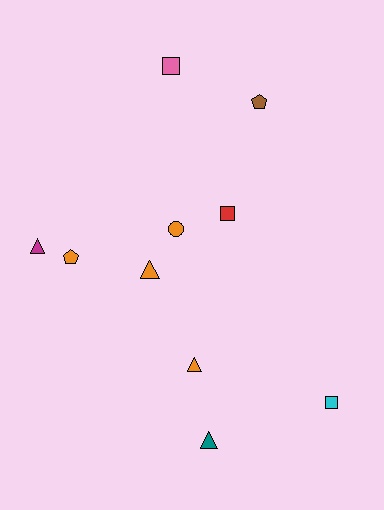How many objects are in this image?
There are 10 objects.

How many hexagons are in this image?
There are no hexagons.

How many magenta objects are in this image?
There is 1 magenta object.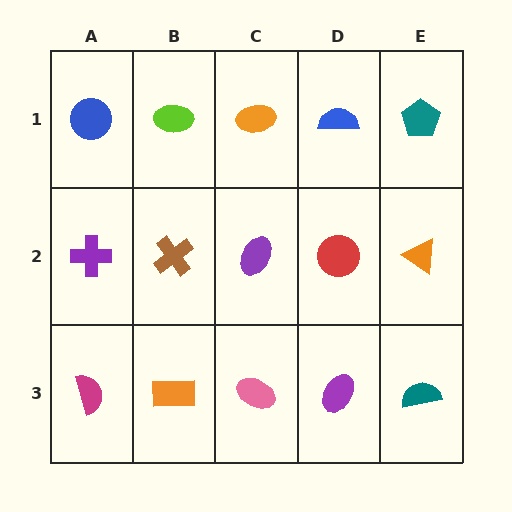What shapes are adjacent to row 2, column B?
A lime ellipse (row 1, column B), an orange rectangle (row 3, column B), a purple cross (row 2, column A), a purple ellipse (row 2, column C).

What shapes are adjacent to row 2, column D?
A blue semicircle (row 1, column D), a purple ellipse (row 3, column D), a purple ellipse (row 2, column C), an orange triangle (row 2, column E).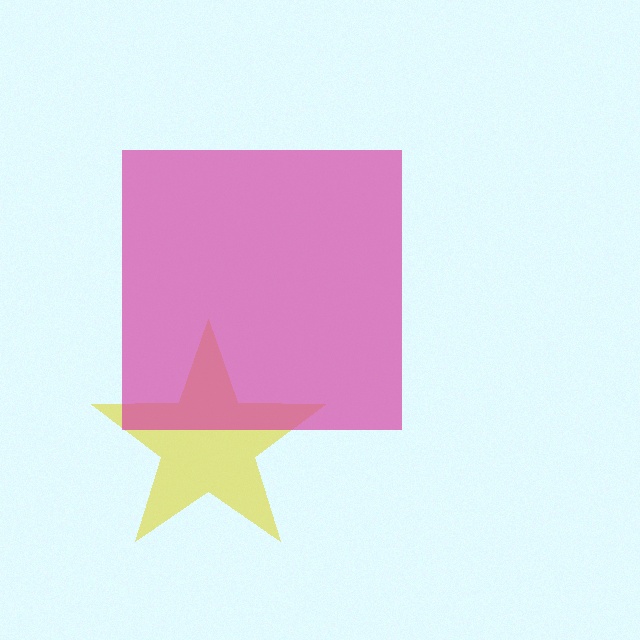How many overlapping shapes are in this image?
There are 2 overlapping shapes in the image.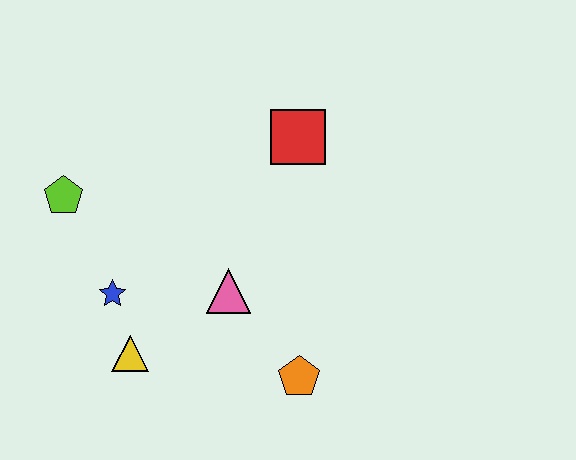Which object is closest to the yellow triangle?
The blue star is closest to the yellow triangle.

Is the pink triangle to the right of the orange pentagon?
No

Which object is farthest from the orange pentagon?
The lime pentagon is farthest from the orange pentagon.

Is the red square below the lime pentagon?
No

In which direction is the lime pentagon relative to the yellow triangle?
The lime pentagon is above the yellow triangle.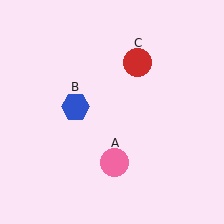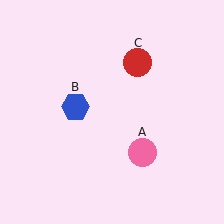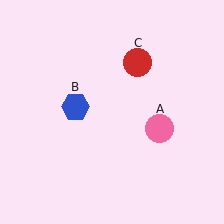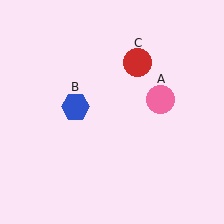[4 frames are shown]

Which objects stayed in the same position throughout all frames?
Blue hexagon (object B) and red circle (object C) remained stationary.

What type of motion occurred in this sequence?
The pink circle (object A) rotated counterclockwise around the center of the scene.